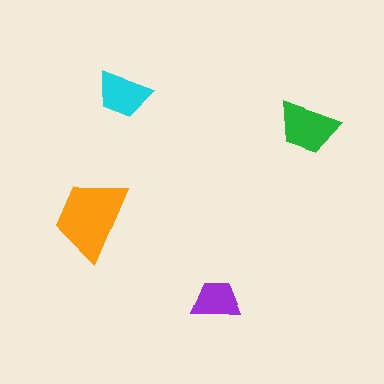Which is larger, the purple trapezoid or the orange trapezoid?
The orange one.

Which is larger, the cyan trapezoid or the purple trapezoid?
The cyan one.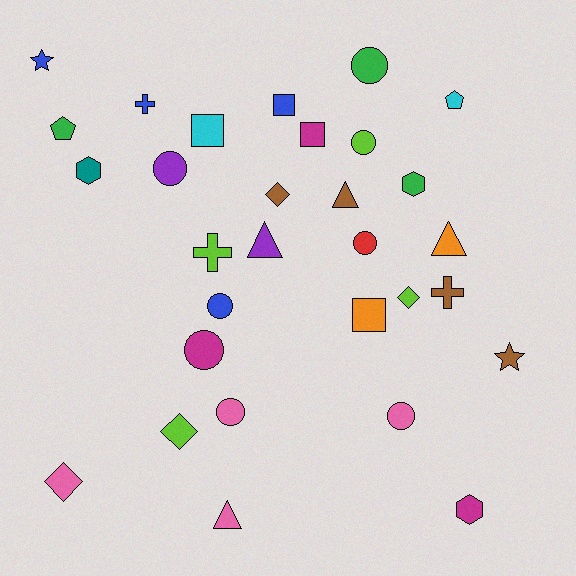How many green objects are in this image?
There are 3 green objects.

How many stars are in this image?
There are 2 stars.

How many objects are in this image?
There are 30 objects.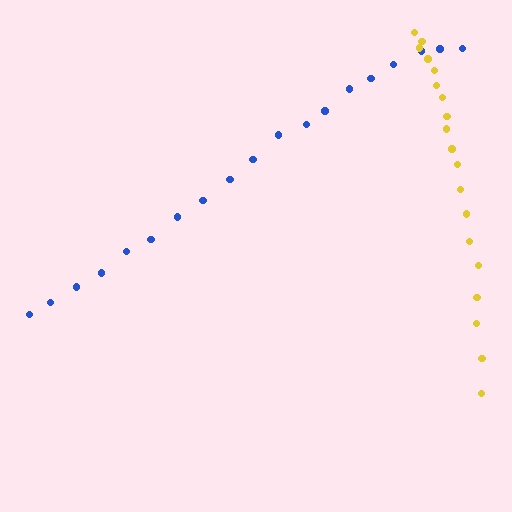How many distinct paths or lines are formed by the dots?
There are 2 distinct paths.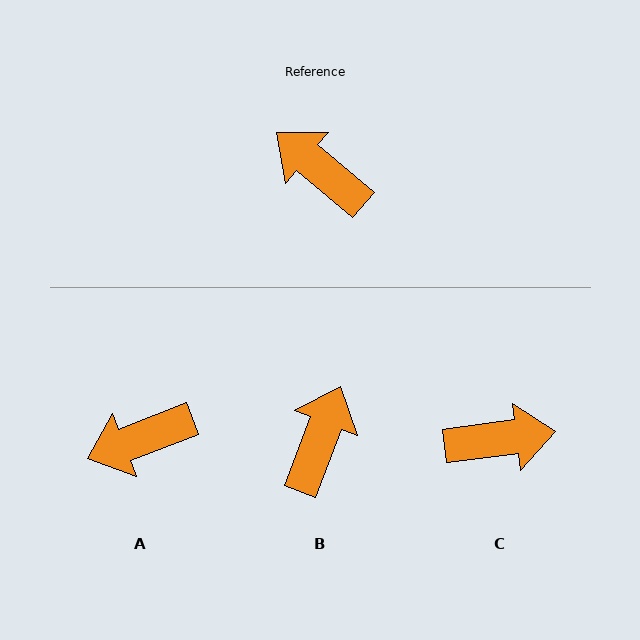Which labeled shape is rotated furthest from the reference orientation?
C, about 133 degrees away.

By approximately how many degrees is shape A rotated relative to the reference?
Approximately 61 degrees counter-clockwise.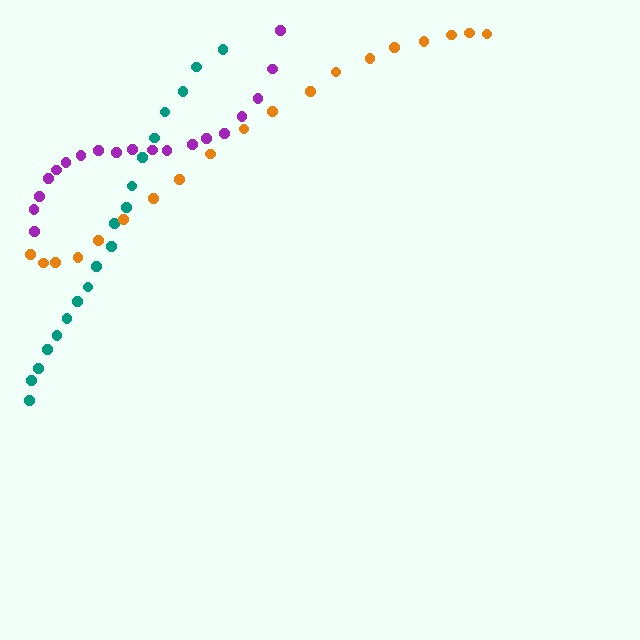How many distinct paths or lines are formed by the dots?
There are 3 distinct paths.